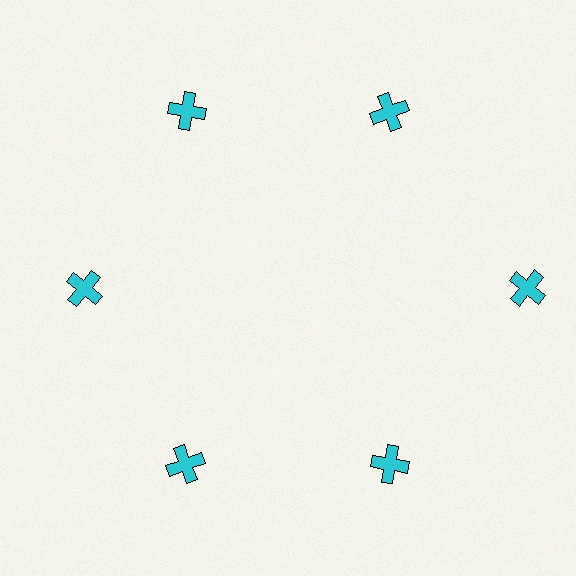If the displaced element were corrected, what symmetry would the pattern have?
It would have 6-fold rotational symmetry — the pattern would map onto itself every 60 degrees.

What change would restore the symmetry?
The symmetry would be restored by moving it inward, back onto the ring so that all 6 crosses sit at equal angles and equal distance from the center.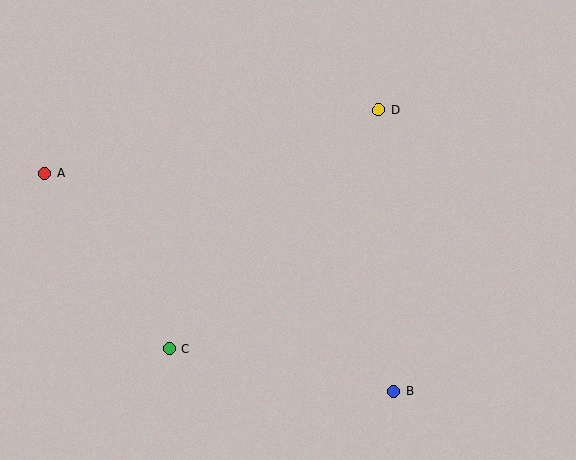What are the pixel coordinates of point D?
Point D is at (379, 110).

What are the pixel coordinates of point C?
Point C is at (169, 349).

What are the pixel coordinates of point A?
Point A is at (45, 173).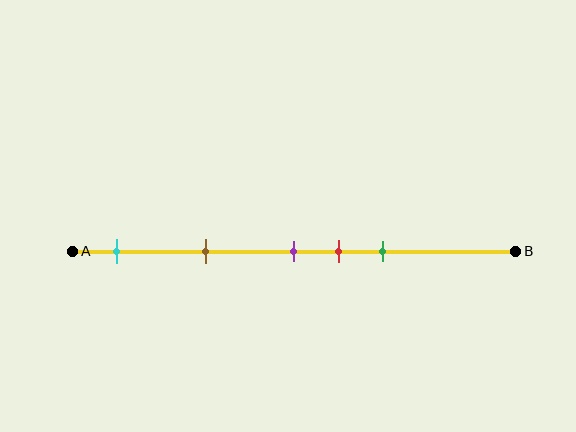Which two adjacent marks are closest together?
The purple and red marks are the closest adjacent pair.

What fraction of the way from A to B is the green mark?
The green mark is approximately 70% (0.7) of the way from A to B.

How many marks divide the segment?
There are 5 marks dividing the segment.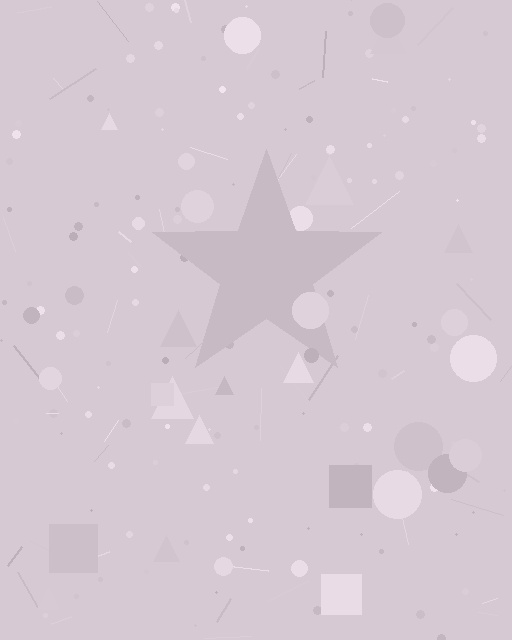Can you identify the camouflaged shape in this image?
The camouflaged shape is a star.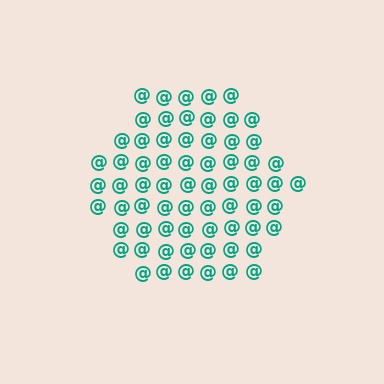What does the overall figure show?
The overall figure shows a hexagon.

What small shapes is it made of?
It is made of small at signs.